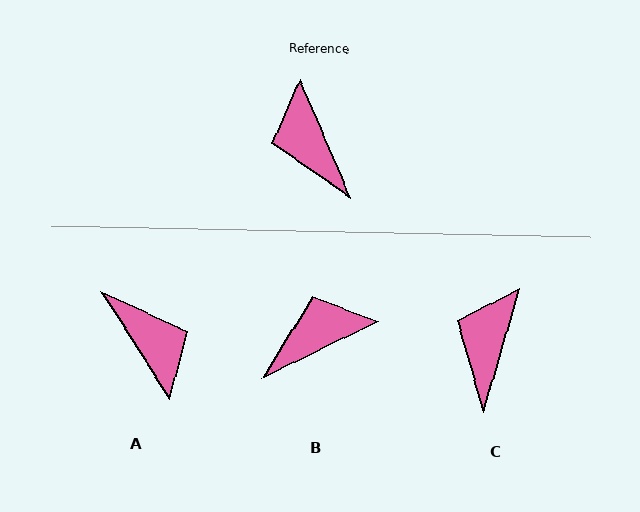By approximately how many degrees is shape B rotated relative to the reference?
Approximately 87 degrees clockwise.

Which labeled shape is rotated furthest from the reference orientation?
A, about 171 degrees away.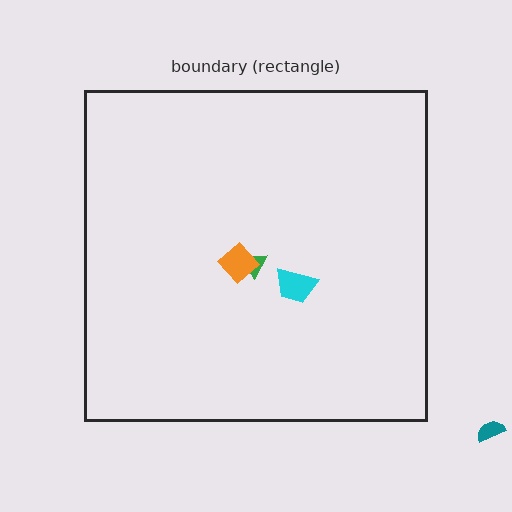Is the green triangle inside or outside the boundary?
Inside.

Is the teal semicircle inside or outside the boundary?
Outside.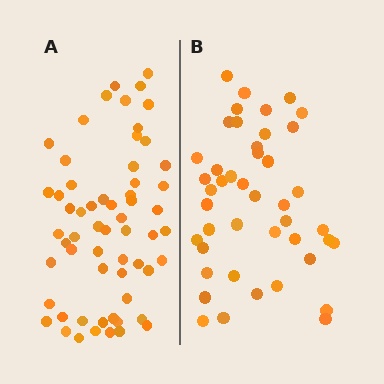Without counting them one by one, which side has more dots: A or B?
Region A (the left region) has more dots.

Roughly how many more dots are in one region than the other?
Region A has approximately 15 more dots than region B.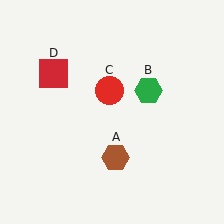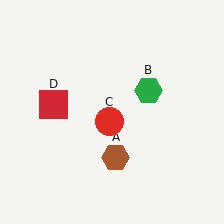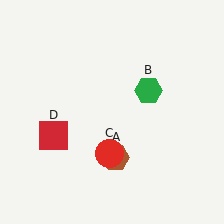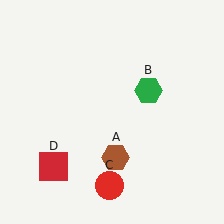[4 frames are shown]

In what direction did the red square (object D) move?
The red square (object D) moved down.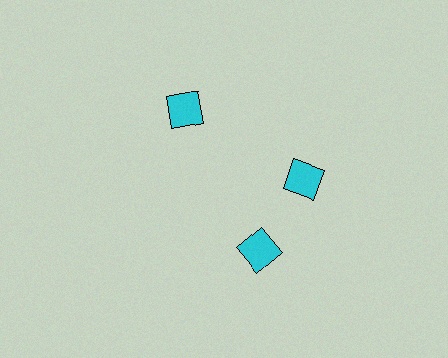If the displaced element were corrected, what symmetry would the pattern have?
It would have 3-fold rotational symmetry — the pattern would map onto itself every 120 degrees.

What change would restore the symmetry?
The symmetry would be restored by rotating it back into even spacing with its neighbors so that all 3 diamonds sit at equal angles and equal distance from the center.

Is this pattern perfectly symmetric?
No. The 3 cyan diamonds are arranged in a ring, but one element near the 7 o'clock position is rotated out of alignment along the ring, breaking the 3-fold rotational symmetry.